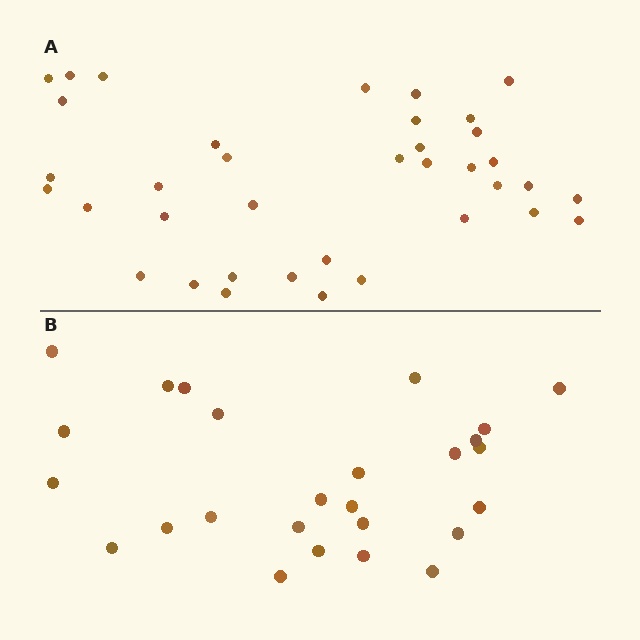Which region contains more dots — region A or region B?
Region A (the top region) has more dots.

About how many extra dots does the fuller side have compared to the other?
Region A has roughly 12 or so more dots than region B.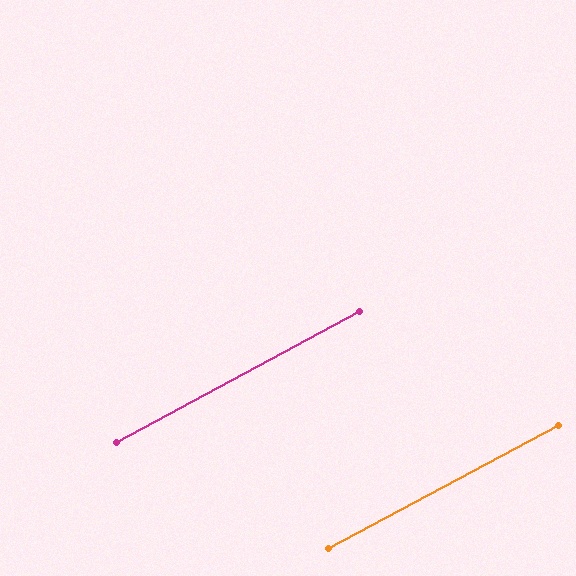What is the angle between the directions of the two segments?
Approximately 0 degrees.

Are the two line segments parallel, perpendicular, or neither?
Parallel — their directions differ by only 0.1°.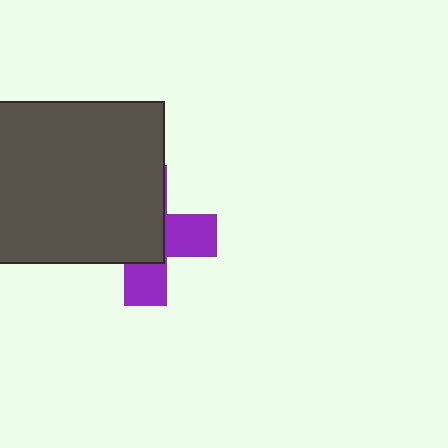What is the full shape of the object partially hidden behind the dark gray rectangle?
The partially hidden object is a purple cross.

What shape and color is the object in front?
The object in front is a dark gray rectangle.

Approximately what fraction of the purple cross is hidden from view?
Roughly 59% of the purple cross is hidden behind the dark gray rectangle.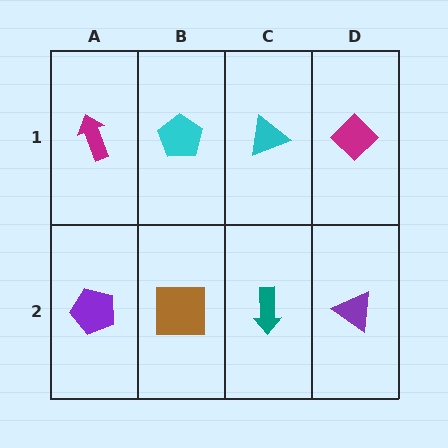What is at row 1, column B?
A cyan pentagon.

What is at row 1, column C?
A cyan triangle.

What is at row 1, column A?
A magenta arrow.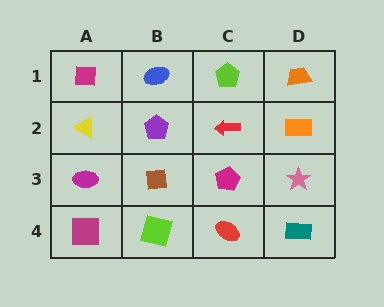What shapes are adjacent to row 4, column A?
A magenta ellipse (row 3, column A), a lime square (row 4, column B).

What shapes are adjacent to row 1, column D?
An orange rectangle (row 2, column D), a lime pentagon (row 1, column C).